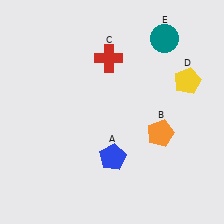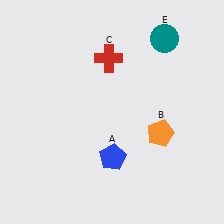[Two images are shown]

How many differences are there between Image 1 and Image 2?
There is 1 difference between the two images.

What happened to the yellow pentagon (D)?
The yellow pentagon (D) was removed in Image 2. It was in the top-right area of Image 1.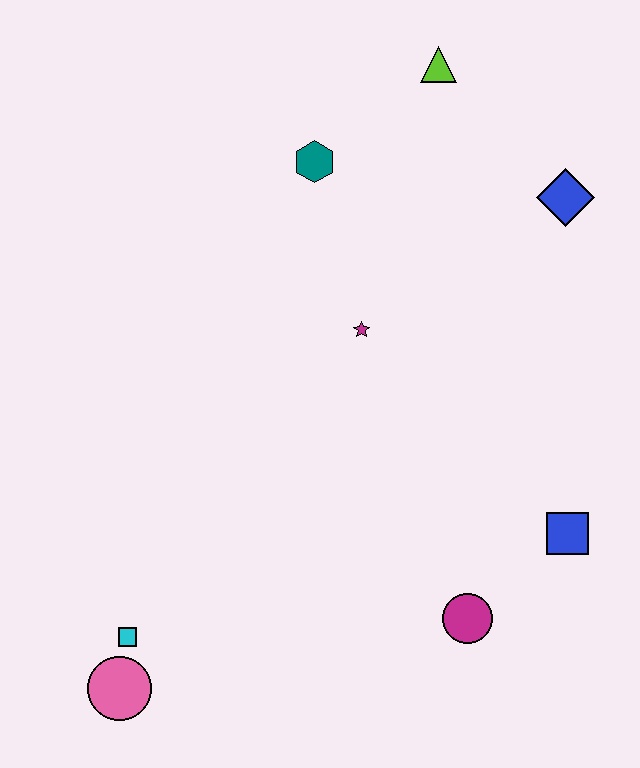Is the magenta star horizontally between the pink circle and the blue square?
Yes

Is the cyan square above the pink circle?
Yes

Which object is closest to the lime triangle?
The teal hexagon is closest to the lime triangle.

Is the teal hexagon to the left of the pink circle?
No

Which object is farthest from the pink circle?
The lime triangle is farthest from the pink circle.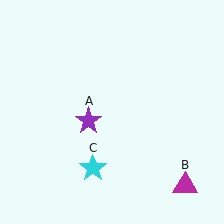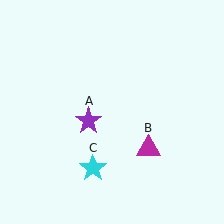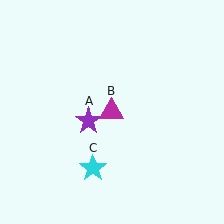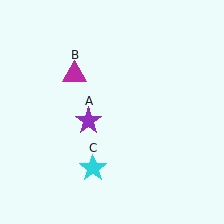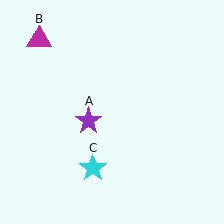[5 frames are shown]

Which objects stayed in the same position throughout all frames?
Purple star (object A) and cyan star (object C) remained stationary.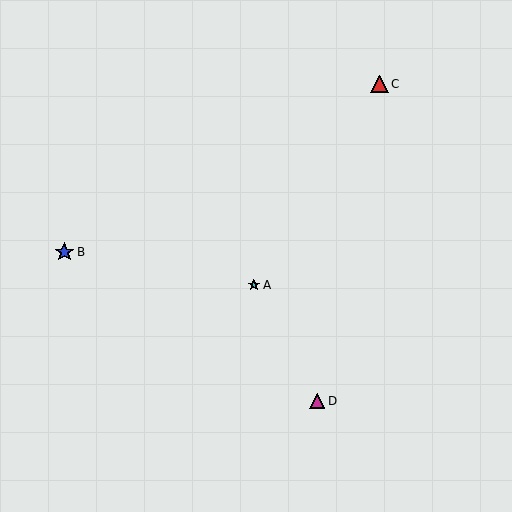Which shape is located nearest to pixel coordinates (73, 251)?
The blue star (labeled B) at (64, 252) is nearest to that location.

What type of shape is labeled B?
Shape B is a blue star.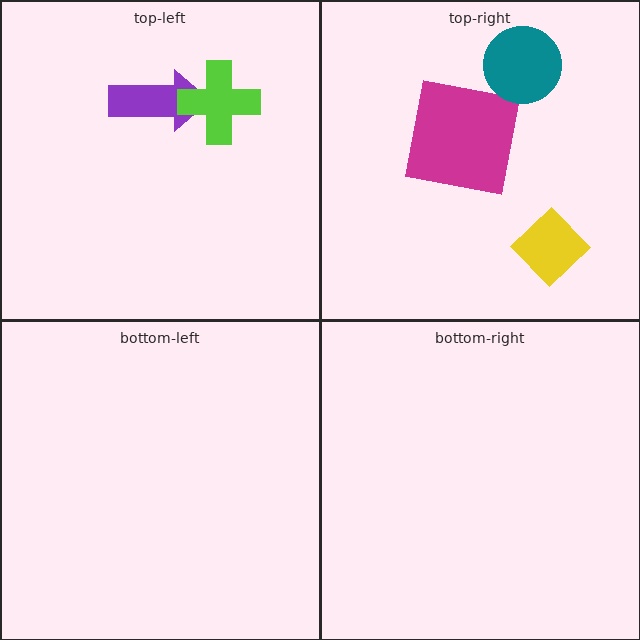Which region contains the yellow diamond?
The top-right region.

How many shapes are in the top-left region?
2.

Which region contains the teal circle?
The top-right region.